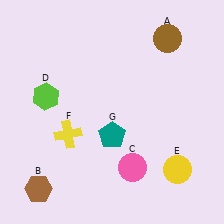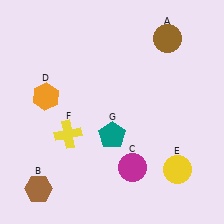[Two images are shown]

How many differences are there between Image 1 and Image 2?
There are 2 differences between the two images.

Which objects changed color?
C changed from pink to magenta. D changed from lime to orange.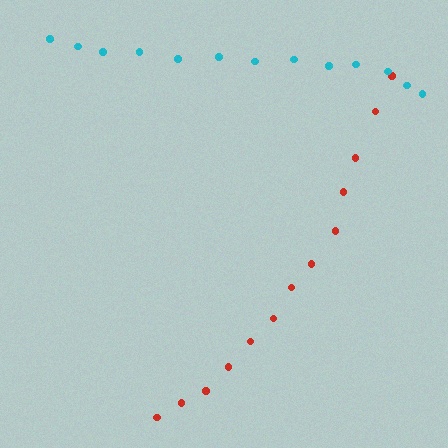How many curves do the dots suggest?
There are 2 distinct paths.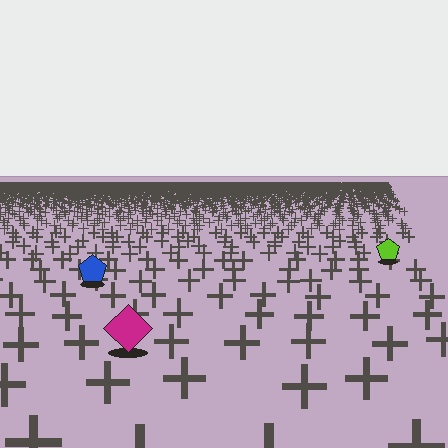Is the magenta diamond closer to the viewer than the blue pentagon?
Yes. The magenta diamond is closer — you can tell from the texture gradient: the ground texture is coarser near it.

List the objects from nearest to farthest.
From nearest to farthest: the magenta diamond, the blue pentagon, the lime pentagon.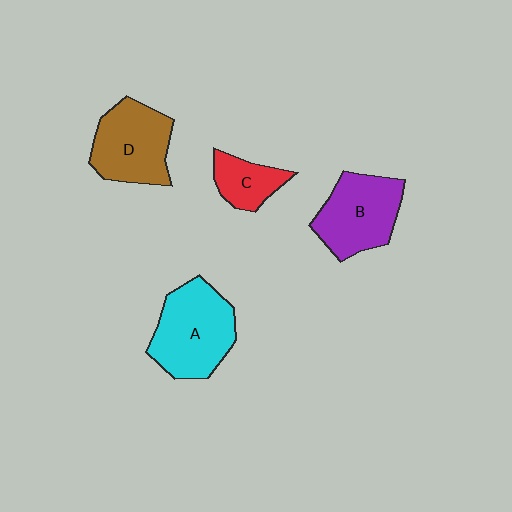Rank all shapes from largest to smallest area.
From largest to smallest: A (cyan), B (purple), D (brown), C (red).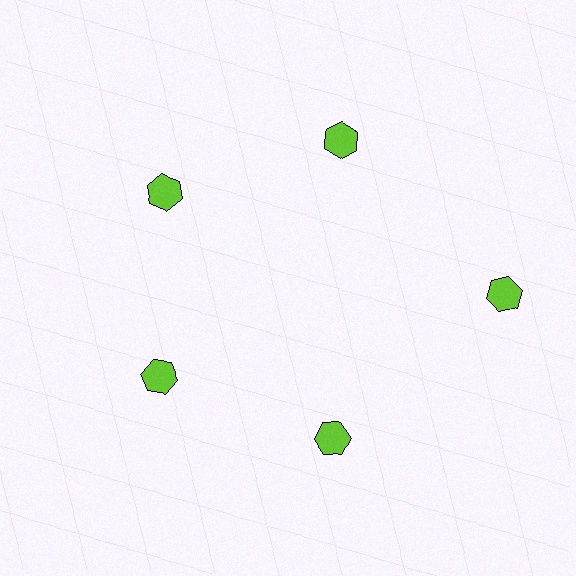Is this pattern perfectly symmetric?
No. The 5 lime hexagons are arranged in a ring, but one element near the 3 o'clock position is pushed outward from the center, breaking the 5-fold rotational symmetry.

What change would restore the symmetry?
The symmetry would be restored by moving it inward, back onto the ring so that all 5 hexagons sit at equal angles and equal distance from the center.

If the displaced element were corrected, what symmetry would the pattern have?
It would have 5-fold rotational symmetry — the pattern would map onto itself every 72 degrees.